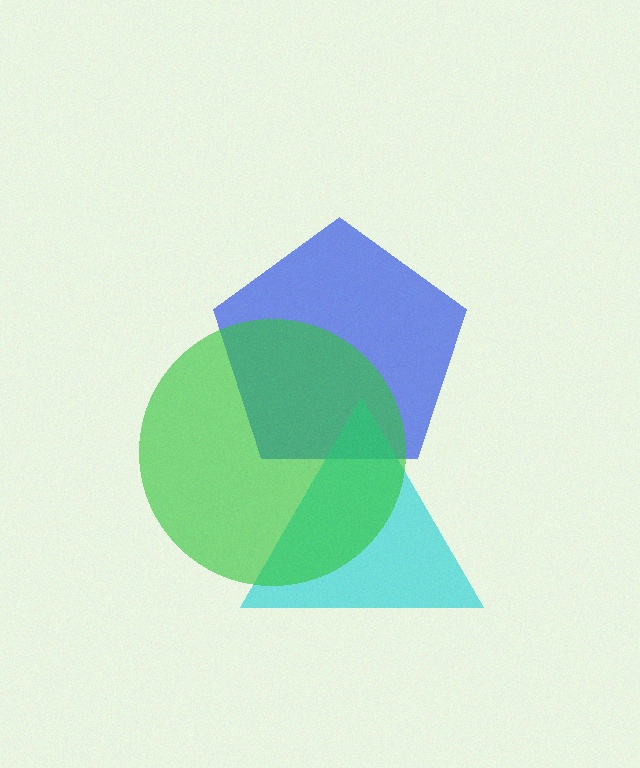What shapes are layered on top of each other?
The layered shapes are: a blue pentagon, a cyan triangle, a green circle.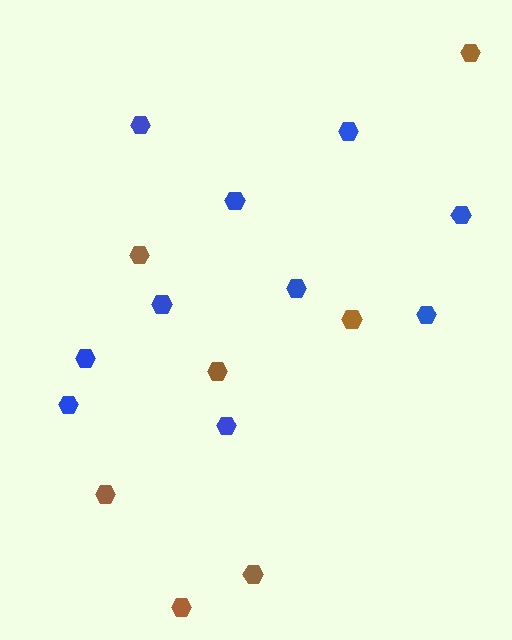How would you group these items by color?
There are 2 groups: one group of blue hexagons (10) and one group of brown hexagons (7).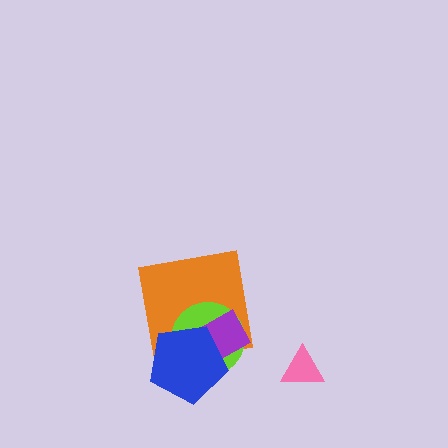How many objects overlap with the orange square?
3 objects overlap with the orange square.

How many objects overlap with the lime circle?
3 objects overlap with the lime circle.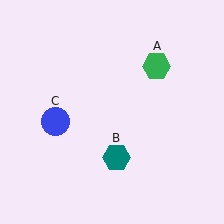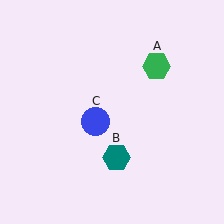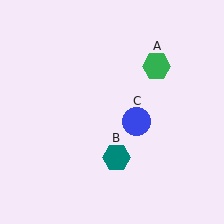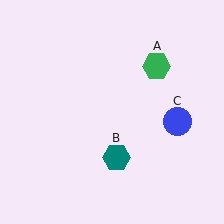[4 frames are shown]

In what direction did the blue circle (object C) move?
The blue circle (object C) moved right.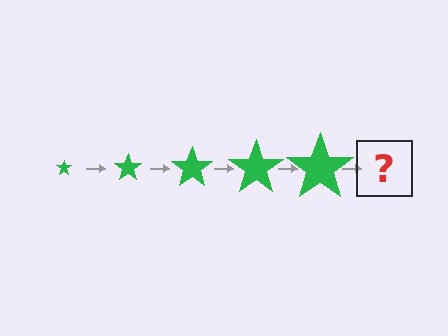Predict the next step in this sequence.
The next step is a green star, larger than the previous one.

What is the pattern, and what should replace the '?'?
The pattern is that the star gets progressively larger each step. The '?' should be a green star, larger than the previous one.